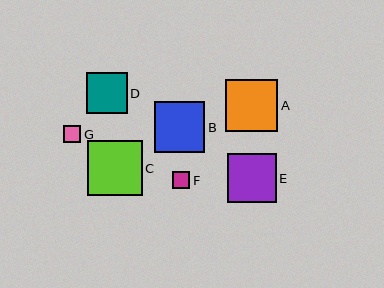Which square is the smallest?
Square F is the smallest with a size of approximately 17 pixels.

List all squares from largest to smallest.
From largest to smallest: C, A, B, E, D, G, F.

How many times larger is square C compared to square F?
Square C is approximately 3.3 times the size of square F.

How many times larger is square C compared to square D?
Square C is approximately 1.3 times the size of square D.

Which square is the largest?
Square C is the largest with a size of approximately 55 pixels.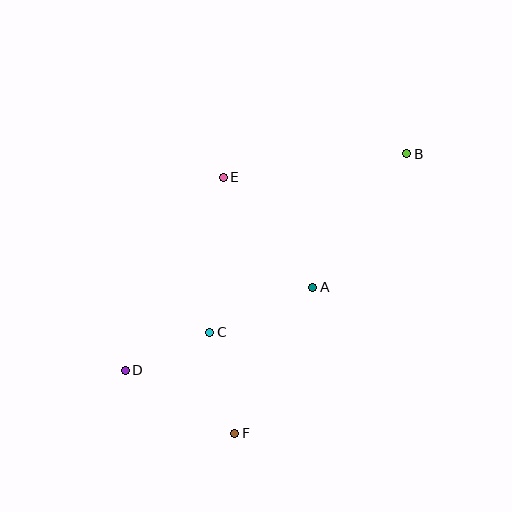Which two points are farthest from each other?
Points B and D are farthest from each other.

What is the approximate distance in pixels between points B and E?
The distance between B and E is approximately 185 pixels.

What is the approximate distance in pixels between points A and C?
The distance between A and C is approximately 112 pixels.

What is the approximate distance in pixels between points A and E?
The distance between A and E is approximately 142 pixels.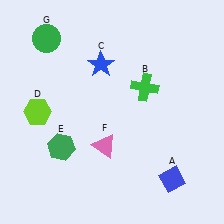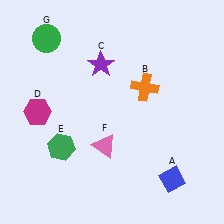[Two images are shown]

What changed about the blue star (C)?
In Image 1, C is blue. In Image 2, it changed to purple.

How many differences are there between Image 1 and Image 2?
There are 3 differences between the two images.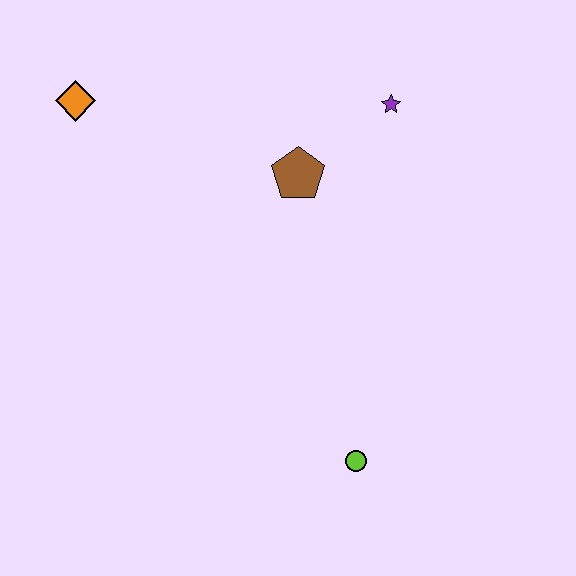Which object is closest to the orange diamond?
The brown pentagon is closest to the orange diamond.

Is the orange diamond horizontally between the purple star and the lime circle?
No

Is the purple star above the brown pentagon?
Yes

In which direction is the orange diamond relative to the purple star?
The orange diamond is to the left of the purple star.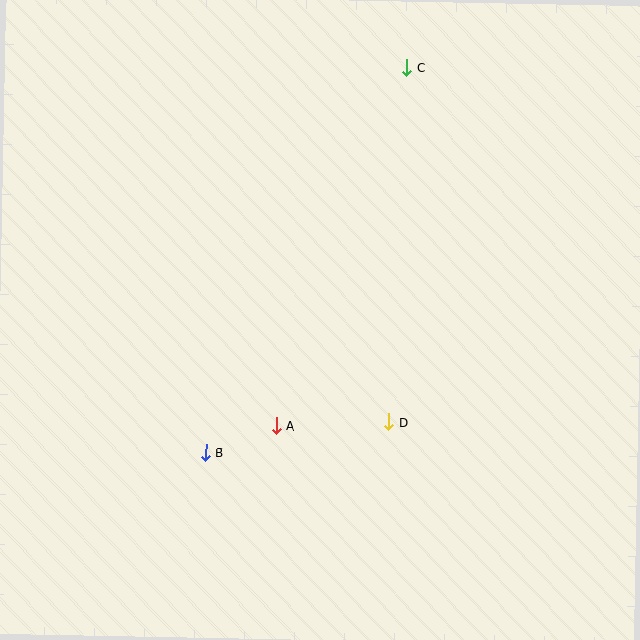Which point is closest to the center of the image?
Point A at (276, 426) is closest to the center.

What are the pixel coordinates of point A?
Point A is at (276, 426).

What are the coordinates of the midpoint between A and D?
The midpoint between A and D is at (333, 424).